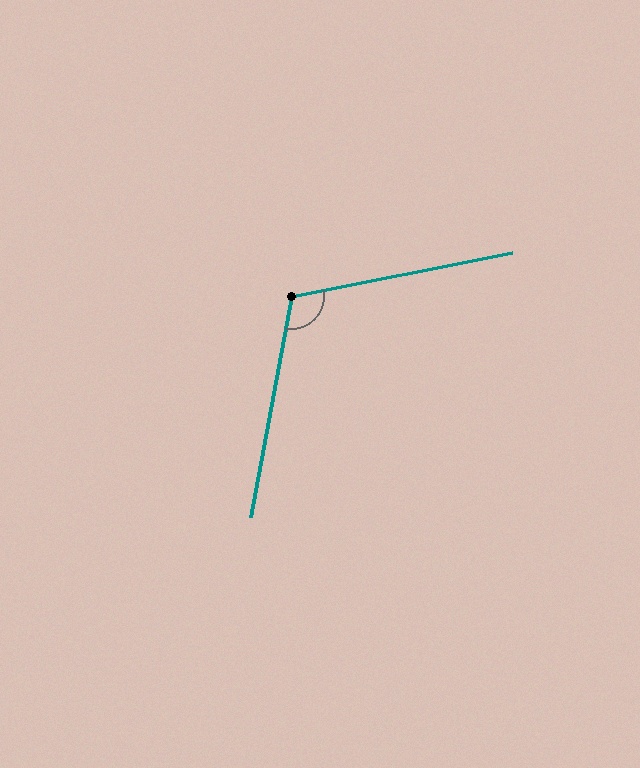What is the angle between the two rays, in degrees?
Approximately 112 degrees.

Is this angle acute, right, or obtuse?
It is obtuse.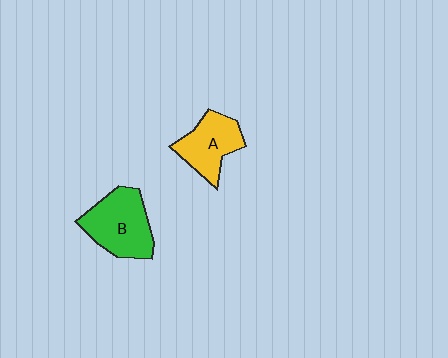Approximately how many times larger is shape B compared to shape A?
Approximately 1.3 times.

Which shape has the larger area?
Shape B (green).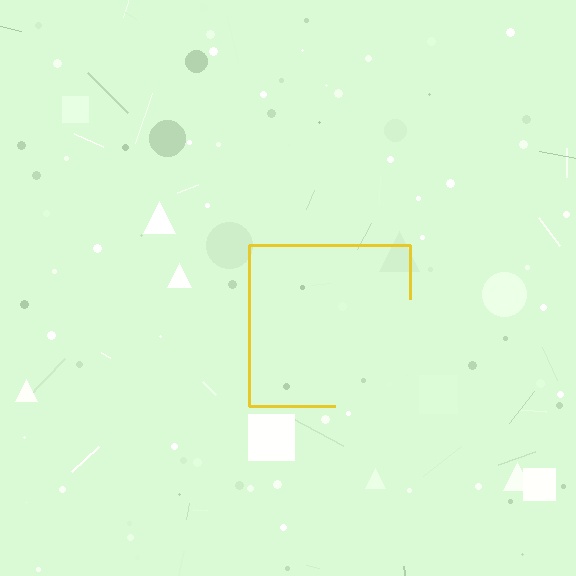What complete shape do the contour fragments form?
The contour fragments form a square.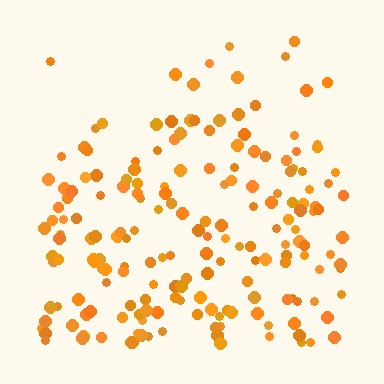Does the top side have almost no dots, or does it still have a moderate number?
Still a moderate number, just noticeably fewer than the bottom.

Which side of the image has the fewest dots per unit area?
The top.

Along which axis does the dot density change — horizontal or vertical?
Vertical.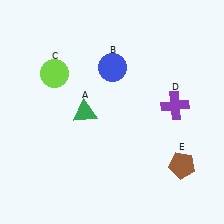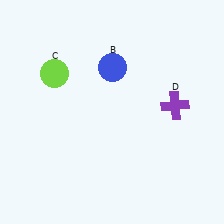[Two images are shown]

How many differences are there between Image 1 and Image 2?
There are 2 differences between the two images.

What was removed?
The brown pentagon (E), the green triangle (A) were removed in Image 2.